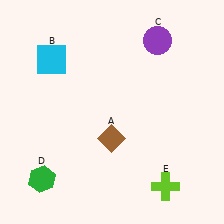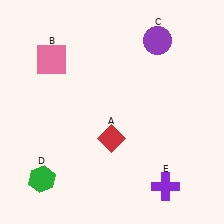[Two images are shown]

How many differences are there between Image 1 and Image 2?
There are 3 differences between the two images.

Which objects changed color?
A changed from brown to red. B changed from cyan to pink. E changed from lime to purple.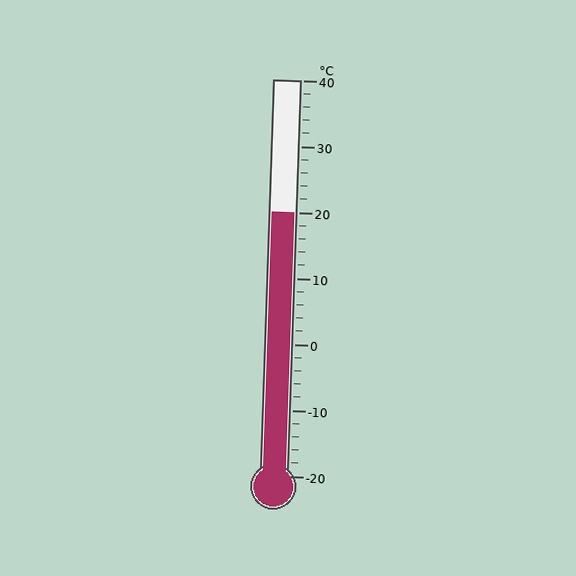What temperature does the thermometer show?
The thermometer shows approximately 20°C.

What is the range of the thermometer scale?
The thermometer scale ranges from -20°C to 40°C.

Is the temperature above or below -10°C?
The temperature is above -10°C.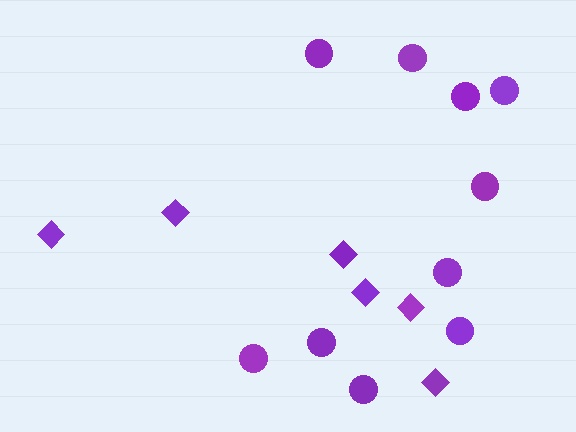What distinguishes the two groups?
There are 2 groups: one group of circles (10) and one group of diamonds (6).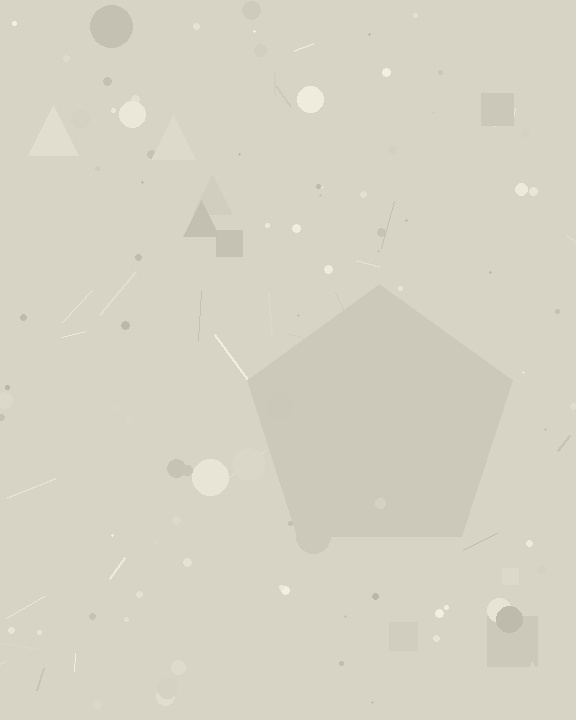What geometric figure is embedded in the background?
A pentagon is embedded in the background.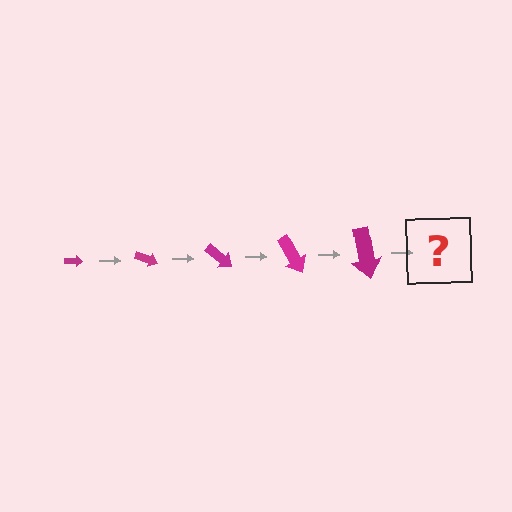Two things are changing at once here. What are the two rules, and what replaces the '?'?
The two rules are that the arrow grows larger each step and it rotates 20 degrees each step. The '?' should be an arrow, larger than the previous one and rotated 100 degrees from the start.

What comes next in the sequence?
The next element should be an arrow, larger than the previous one and rotated 100 degrees from the start.